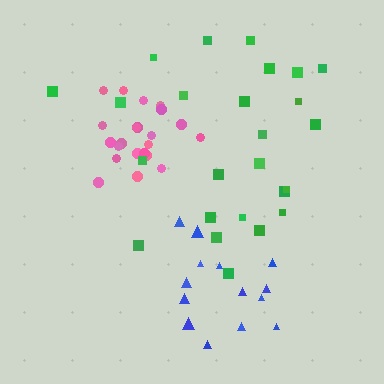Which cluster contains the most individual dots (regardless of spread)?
Green (25).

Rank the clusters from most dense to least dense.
pink, blue, green.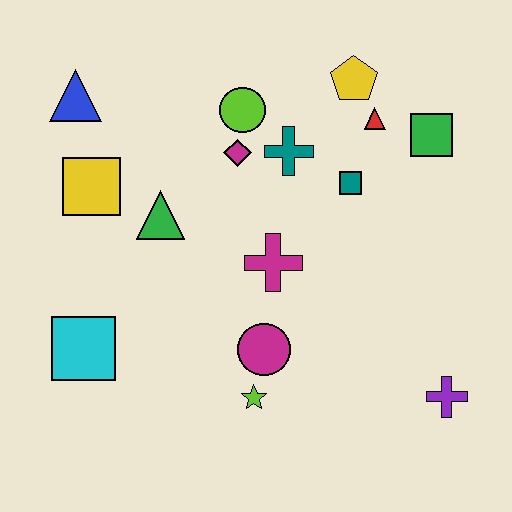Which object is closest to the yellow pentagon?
The red triangle is closest to the yellow pentagon.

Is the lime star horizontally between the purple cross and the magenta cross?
No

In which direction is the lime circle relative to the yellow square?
The lime circle is to the right of the yellow square.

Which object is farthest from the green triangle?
The purple cross is farthest from the green triangle.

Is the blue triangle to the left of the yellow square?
Yes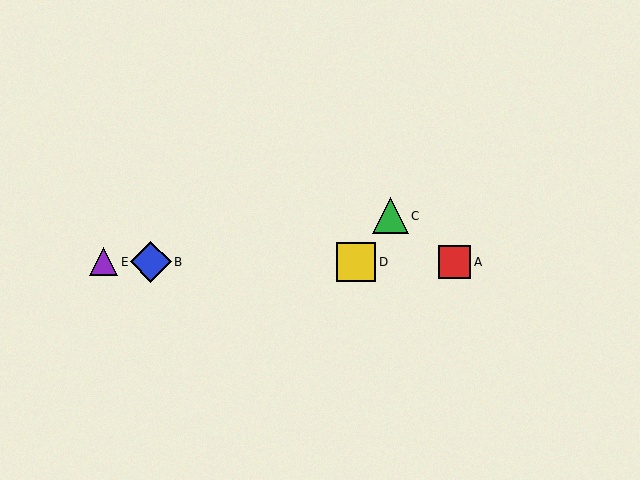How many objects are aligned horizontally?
4 objects (A, B, D, E) are aligned horizontally.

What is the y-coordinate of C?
Object C is at y≈216.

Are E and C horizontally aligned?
No, E is at y≈262 and C is at y≈216.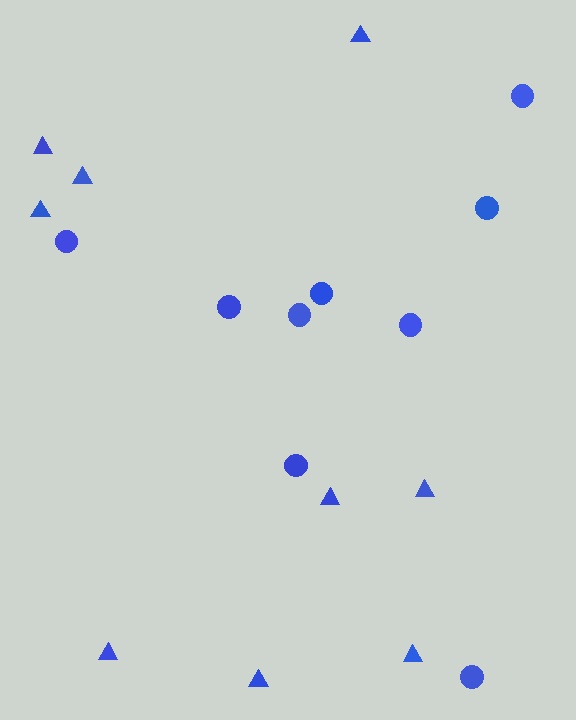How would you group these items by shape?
There are 2 groups: one group of circles (9) and one group of triangles (9).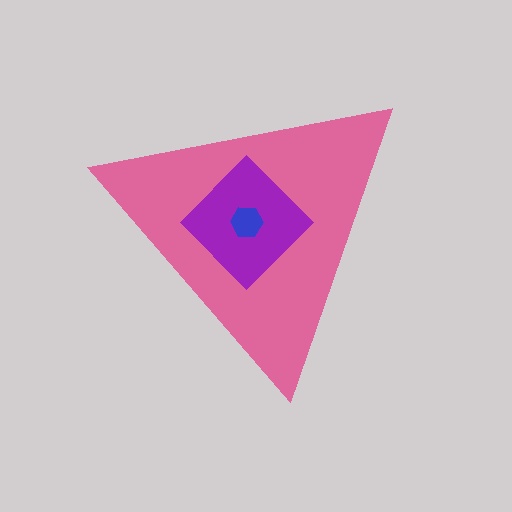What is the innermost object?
The blue hexagon.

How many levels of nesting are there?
3.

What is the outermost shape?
The pink triangle.